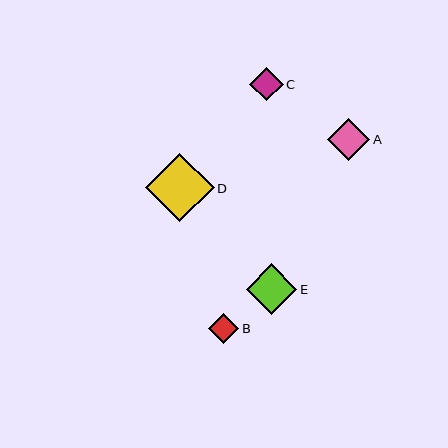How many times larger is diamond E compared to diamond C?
Diamond E is approximately 1.5 times the size of diamond C.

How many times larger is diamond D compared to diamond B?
Diamond D is approximately 2.2 times the size of diamond B.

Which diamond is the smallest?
Diamond B is the smallest with a size of approximately 31 pixels.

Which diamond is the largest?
Diamond D is the largest with a size of approximately 68 pixels.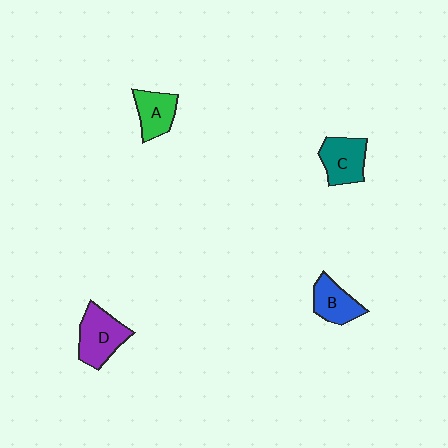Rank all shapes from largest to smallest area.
From largest to smallest: D (purple), C (teal), A (green), B (blue).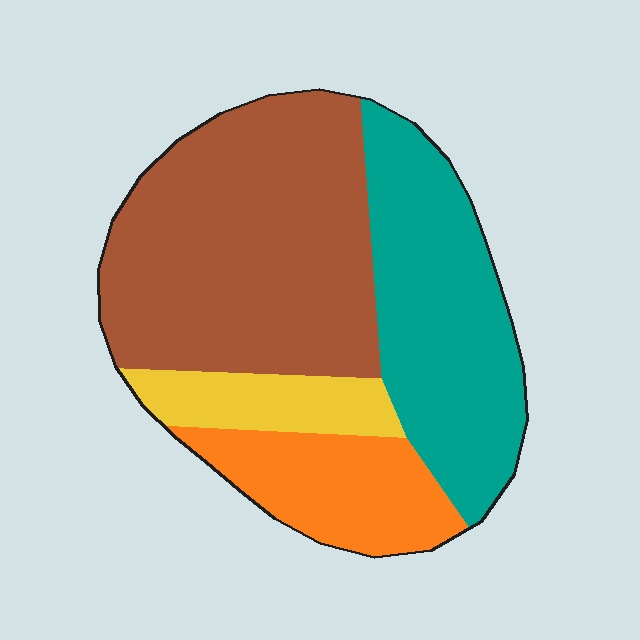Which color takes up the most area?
Brown, at roughly 45%.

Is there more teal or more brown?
Brown.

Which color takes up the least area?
Yellow, at roughly 10%.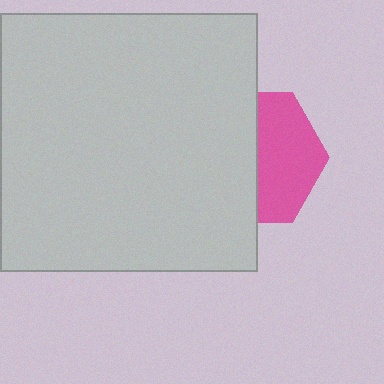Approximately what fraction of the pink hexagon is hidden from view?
Roughly 52% of the pink hexagon is hidden behind the light gray square.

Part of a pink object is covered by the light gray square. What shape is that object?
It is a hexagon.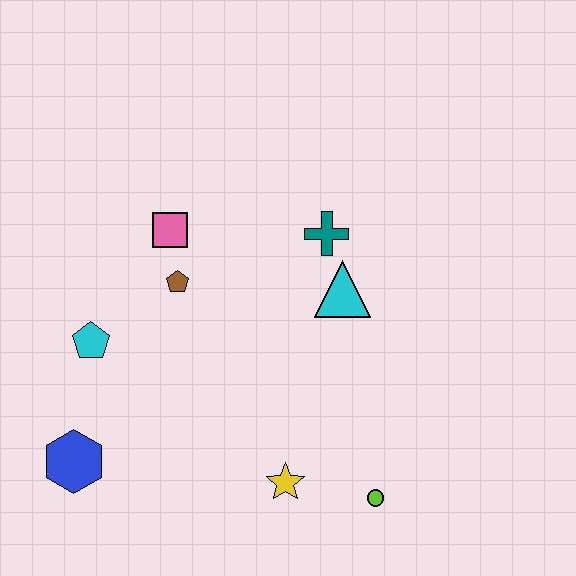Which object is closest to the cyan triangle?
The teal cross is closest to the cyan triangle.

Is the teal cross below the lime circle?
No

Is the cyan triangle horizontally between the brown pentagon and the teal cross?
No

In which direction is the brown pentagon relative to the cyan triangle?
The brown pentagon is to the left of the cyan triangle.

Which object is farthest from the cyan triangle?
The blue hexagon is farthest from the cyan triangle.